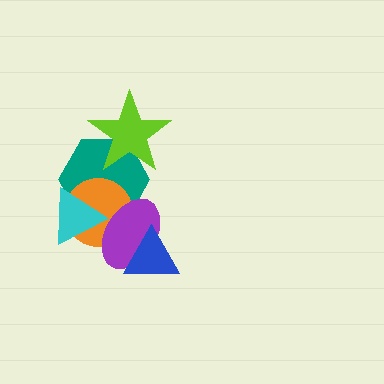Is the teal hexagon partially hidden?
Yes, it is partially covered by another shape.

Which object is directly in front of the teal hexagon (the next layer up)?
The orange circle is directly in front of the teal hexagon.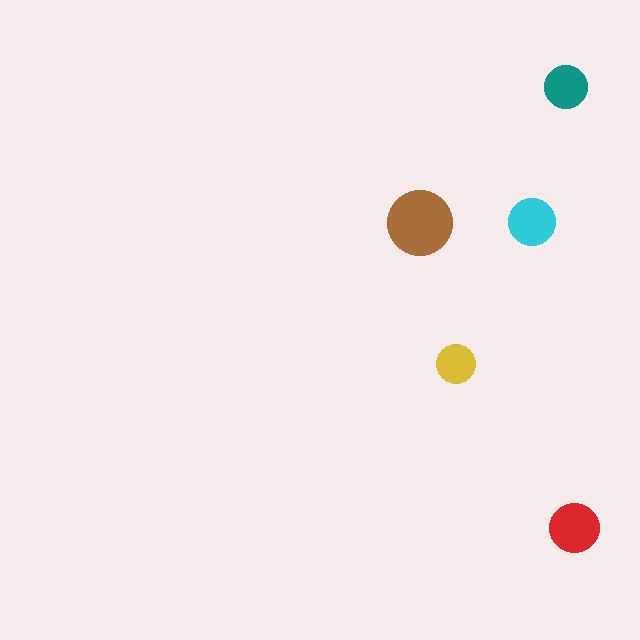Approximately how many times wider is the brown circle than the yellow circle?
About 1.5 times wider.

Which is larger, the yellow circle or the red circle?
The red one.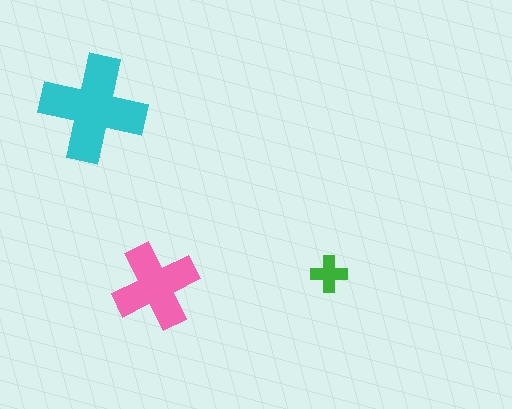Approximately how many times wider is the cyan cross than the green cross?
About 3 times wider.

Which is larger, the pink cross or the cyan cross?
The cyan one.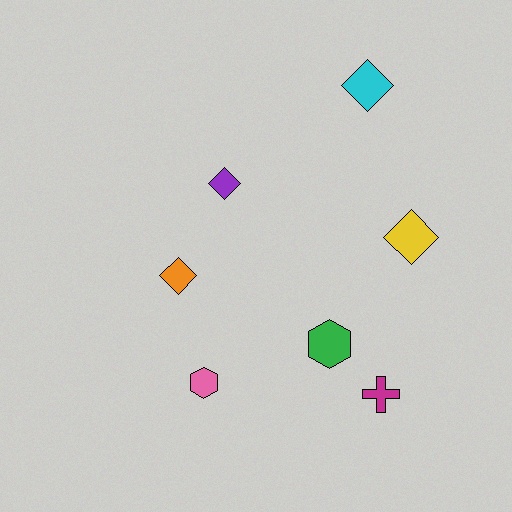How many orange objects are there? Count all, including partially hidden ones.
There is 1 orange object.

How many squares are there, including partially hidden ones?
There are no squares.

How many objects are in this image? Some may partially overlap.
There are 7 objects.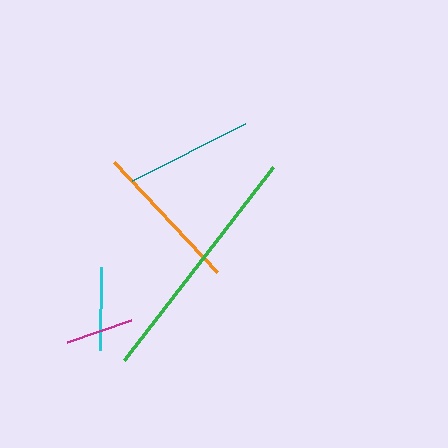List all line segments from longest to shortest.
From longest to shortest: green, orange, teal, cyan, magenta.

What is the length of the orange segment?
The orange segment is approximately 151 pixels long.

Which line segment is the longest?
The green line is the longest at approximately 244 pixels.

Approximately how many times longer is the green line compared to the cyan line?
The green line is approximately 3.0 times the length of the cyan line.